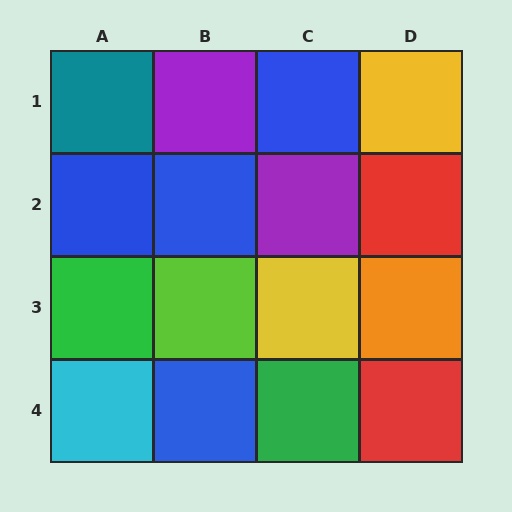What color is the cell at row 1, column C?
Blue.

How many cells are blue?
4 cells are blue.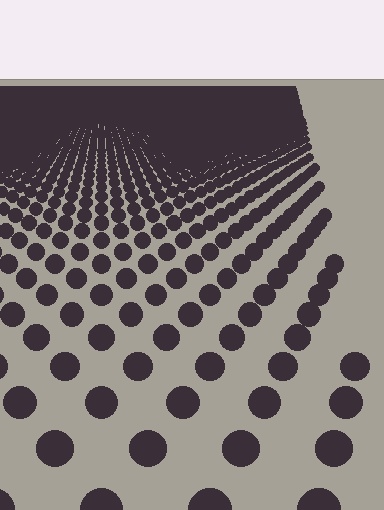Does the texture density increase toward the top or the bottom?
Density increases toward the top.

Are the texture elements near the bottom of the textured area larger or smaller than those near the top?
Larger. Near the bottom, elements are closer to the viewer and appear at a bigger on-screen size.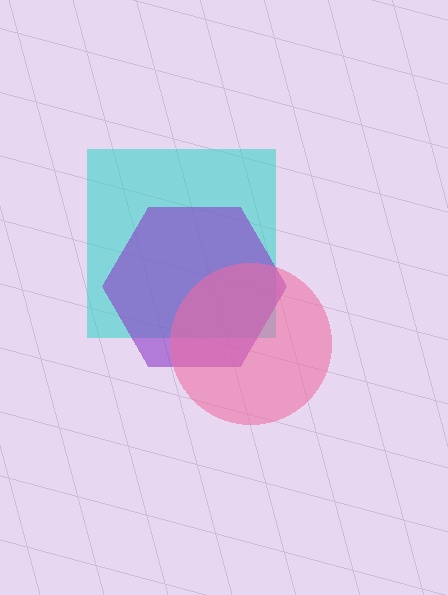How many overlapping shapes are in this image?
There are 3 overlapping shapes in the image.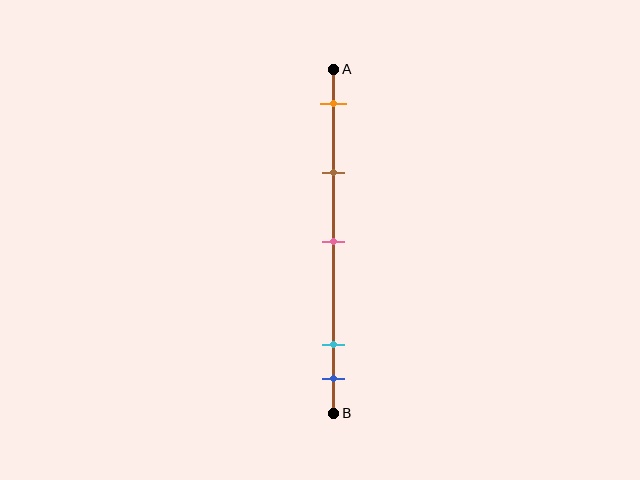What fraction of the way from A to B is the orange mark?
The orange mark is approximately 10% (0.1) of the way from A to B.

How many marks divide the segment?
There are 5 marks dividing the segment.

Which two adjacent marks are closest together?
The cyan and blue marks are the closest adjacent pair.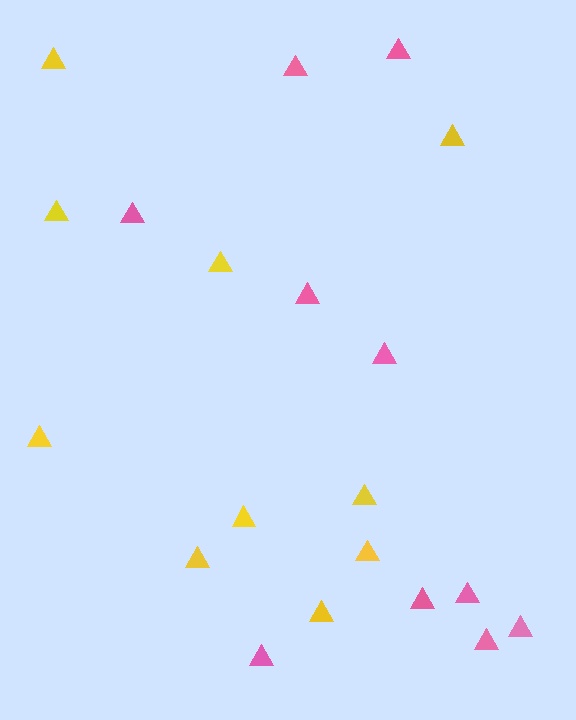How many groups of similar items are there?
There are 2 groups: one group of yellow triangles (10) and one group of pink triangles (10).